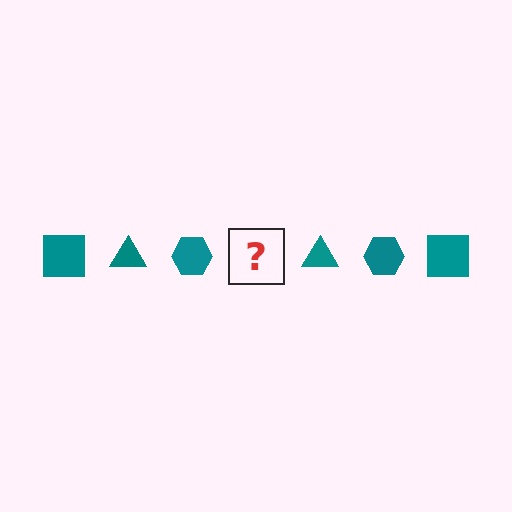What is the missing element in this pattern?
The missing element is a teal square.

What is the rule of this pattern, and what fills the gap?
The rule is that the pattern cycles through square, triangle, hexagon shapes in teal. The gap should be filled with a teal square.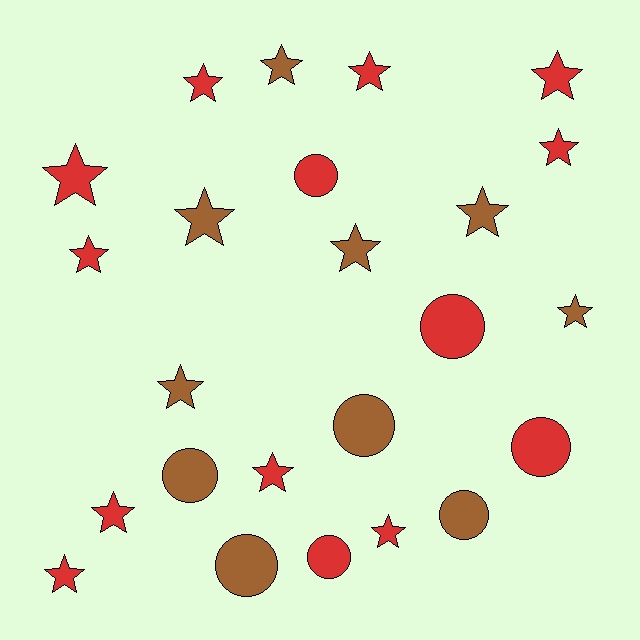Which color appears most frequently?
Red, with 14 objects.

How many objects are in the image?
There are 24 objects.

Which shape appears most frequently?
Star, with 16 objects.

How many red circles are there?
There are 4 red circles.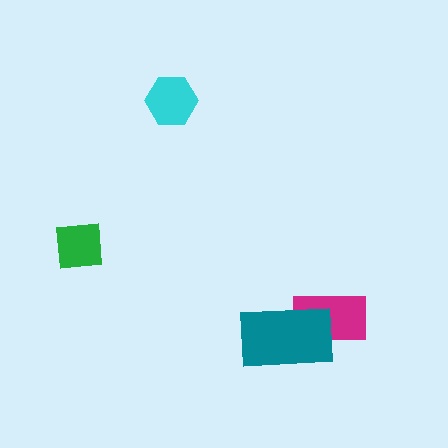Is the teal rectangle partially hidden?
No, no other shape covers it.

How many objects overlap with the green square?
0 objects overlap with the green square.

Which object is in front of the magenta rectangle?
The teal rectangle is in front of the magenta rectangle.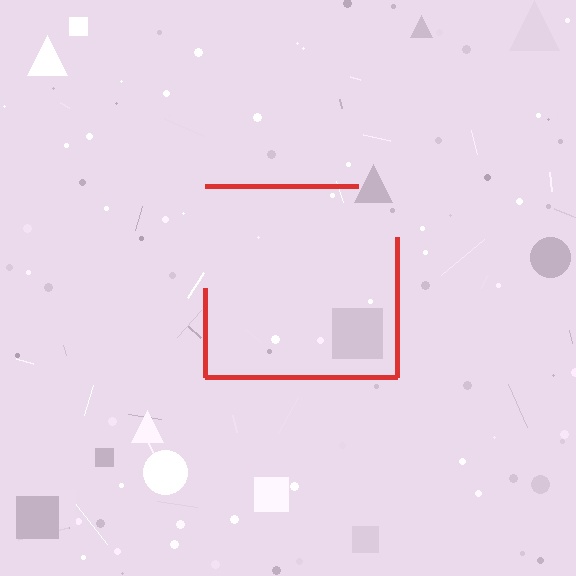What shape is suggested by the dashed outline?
The dashed outline suggests a square.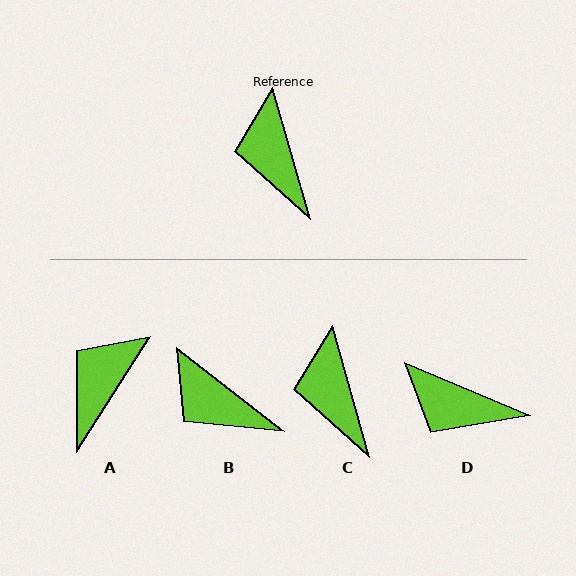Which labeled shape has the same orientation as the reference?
C.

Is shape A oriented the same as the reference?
No, it is off by about 49 degrees.